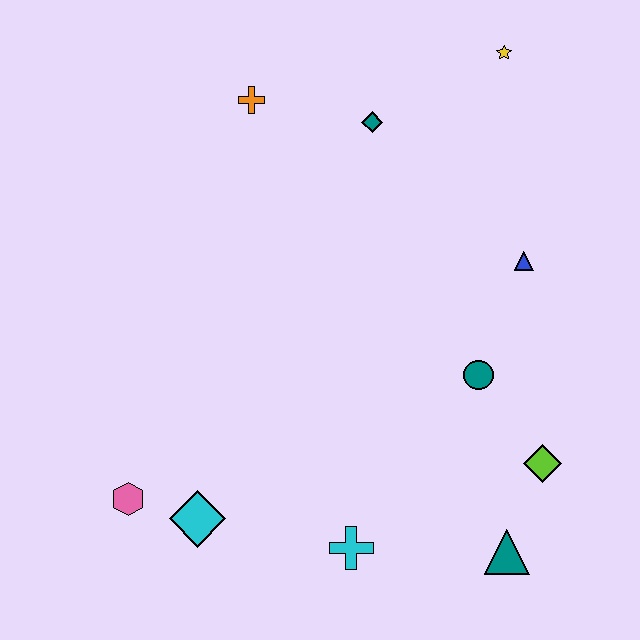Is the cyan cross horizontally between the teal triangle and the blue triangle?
No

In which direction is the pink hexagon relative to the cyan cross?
The pink hexagon is to the left of the cyan cross.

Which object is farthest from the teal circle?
The pink hexagon is farthest from the teal circle.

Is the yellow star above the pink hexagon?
Yes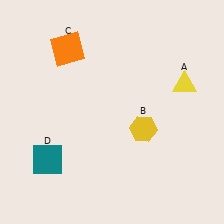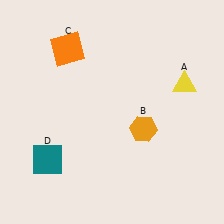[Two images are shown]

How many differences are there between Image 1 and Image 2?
There is 1 difference between the two images.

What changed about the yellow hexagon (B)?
In Image 1, B is yellow. In Image 2, it changed to orange.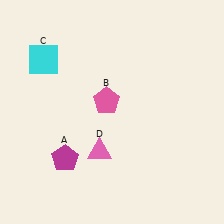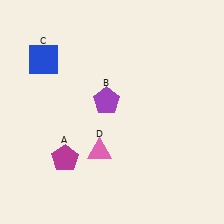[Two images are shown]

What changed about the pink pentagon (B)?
In Image 1, B is pink. In Image 2, it changed to purple.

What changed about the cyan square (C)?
In Image 1, C is cyan. In Image 2, it changed to blue.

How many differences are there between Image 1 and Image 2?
There are 2 differences between the two images.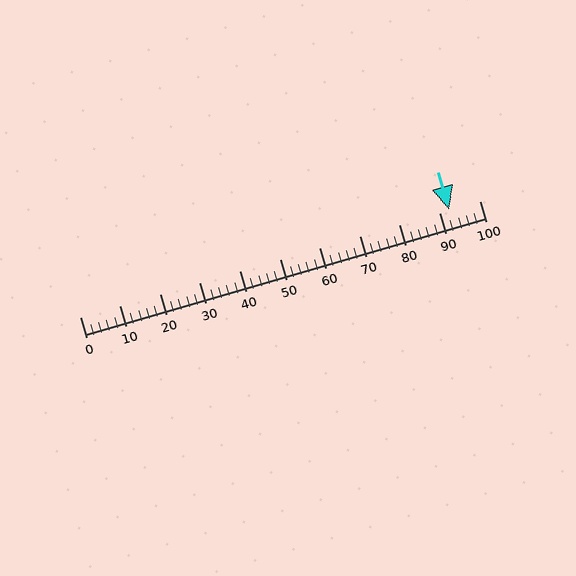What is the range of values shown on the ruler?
The ruler shows values from 0 to 100.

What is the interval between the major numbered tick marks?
The major tick marks are spaced 10 units apart.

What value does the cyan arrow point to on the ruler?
The cyan arrow points to approximately 92.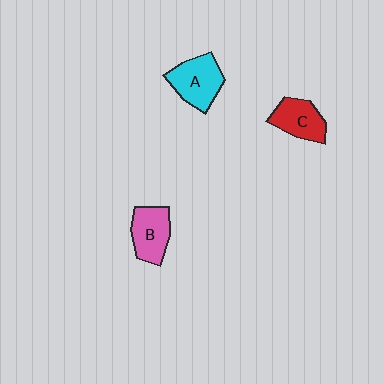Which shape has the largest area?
Shape A (cyan).